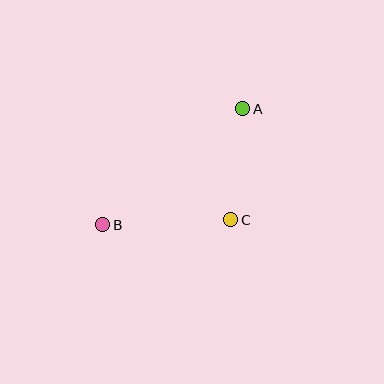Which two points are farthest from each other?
Points A and B are farthest from each other.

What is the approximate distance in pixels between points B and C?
The distance between B and C is approximately 128 pixels.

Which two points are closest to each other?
Points A and C are closest to each other.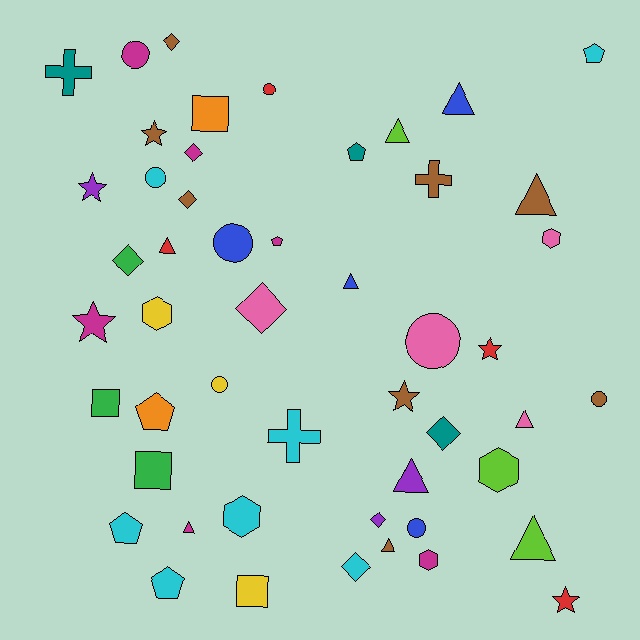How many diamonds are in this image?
There are 8 diamonds.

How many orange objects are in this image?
There are 2 orange objects.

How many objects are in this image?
There are 50 objects.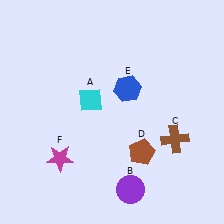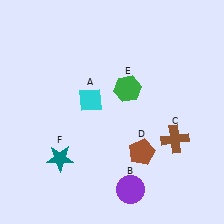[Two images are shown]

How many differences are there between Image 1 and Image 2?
There are 2 differences between the two images.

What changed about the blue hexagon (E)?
In Image 1, E is blue. In Image 2, it changed to green.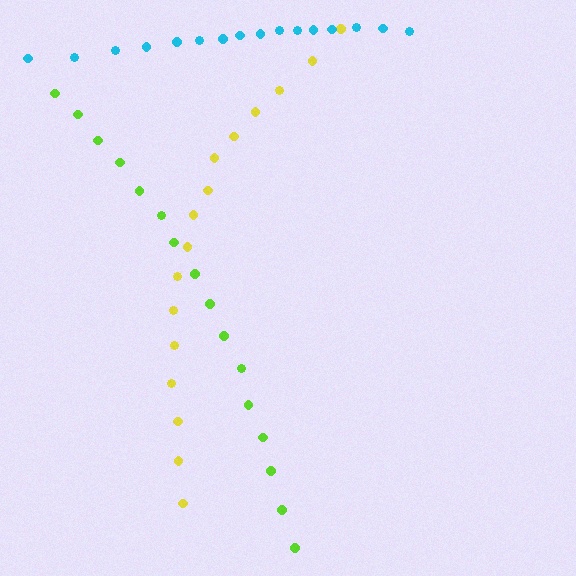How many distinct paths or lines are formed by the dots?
There are 3 distinct paths.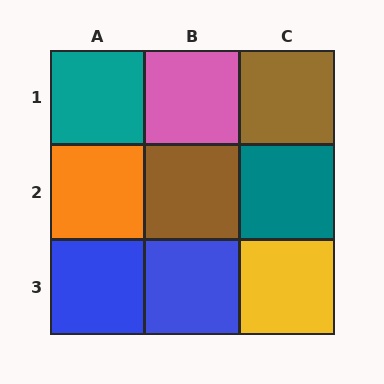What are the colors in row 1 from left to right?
Teal, pink, brown.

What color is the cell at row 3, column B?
Blue.